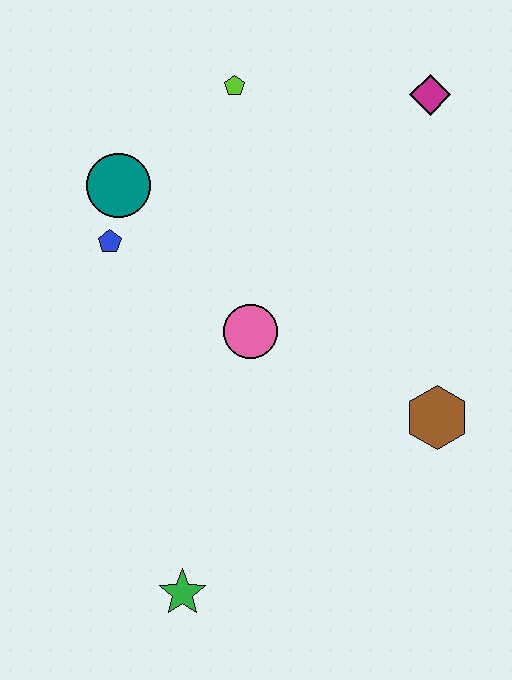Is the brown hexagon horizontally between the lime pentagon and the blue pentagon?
No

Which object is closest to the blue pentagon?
The teal circle is closest to the blue pentagon.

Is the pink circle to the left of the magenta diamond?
Yes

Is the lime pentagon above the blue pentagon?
Yes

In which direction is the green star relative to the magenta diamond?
The green star is below the magenta diamond.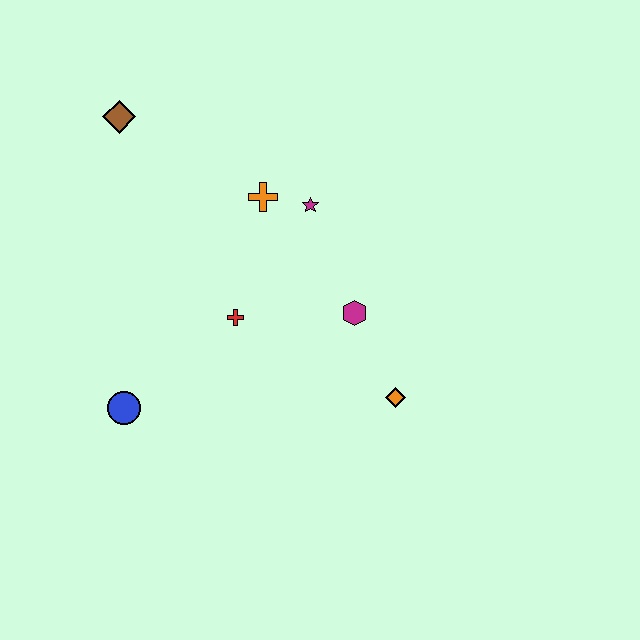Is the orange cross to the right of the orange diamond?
No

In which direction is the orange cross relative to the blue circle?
The orange cross is above the blue circle.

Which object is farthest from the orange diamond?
The brown diamond is farthest from the orange diamond.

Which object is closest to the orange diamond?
The magenta hexagon is closest to the orange diamond.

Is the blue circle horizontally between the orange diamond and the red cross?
No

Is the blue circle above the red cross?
No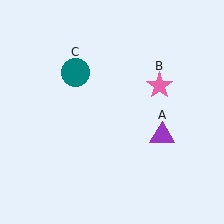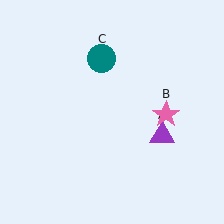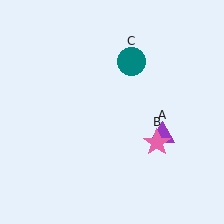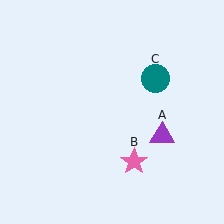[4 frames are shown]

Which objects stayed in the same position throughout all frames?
Purple triangle (object A) remained stationary.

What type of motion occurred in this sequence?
The pink star (object B), teal circle (object C) rotated clockwise around the center of the scene.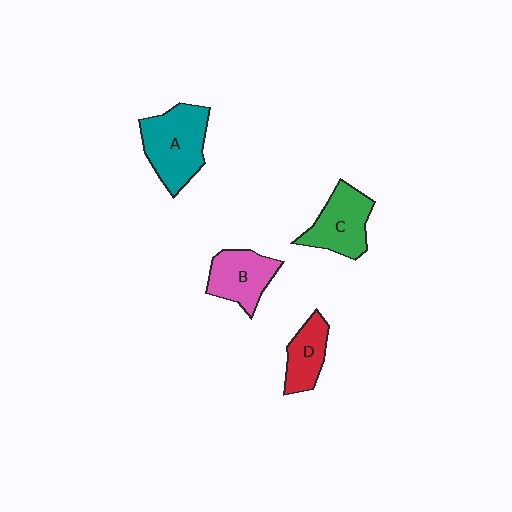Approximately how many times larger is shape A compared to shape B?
Approximately 1.4 times.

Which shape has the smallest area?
Shape D (red).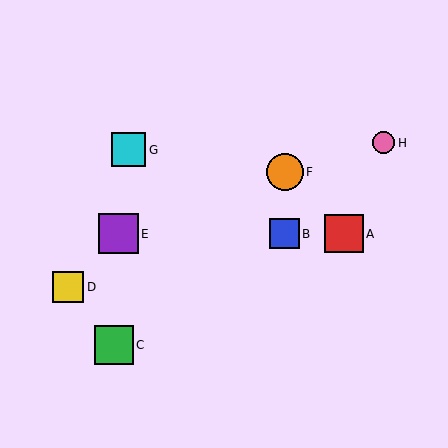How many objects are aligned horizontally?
3 objects (A, B, E) are aligned horizontally.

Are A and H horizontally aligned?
No, A is at y≈234 and H is at y≈143.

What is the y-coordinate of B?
Object B is at y≈234.